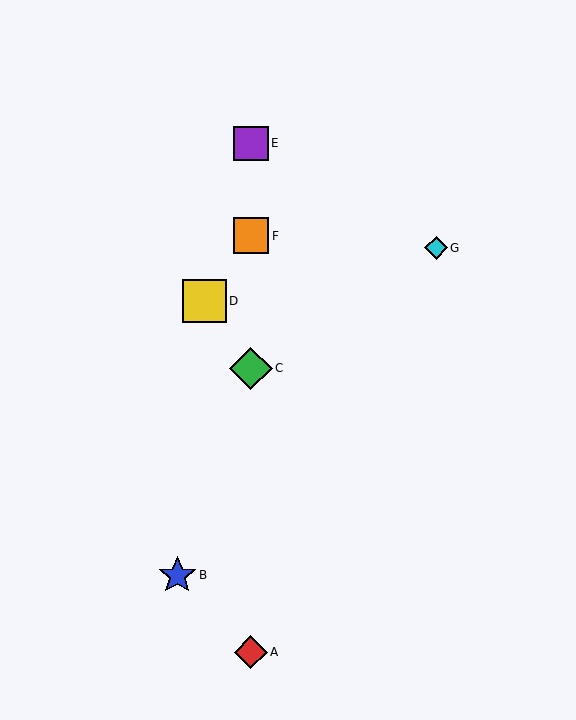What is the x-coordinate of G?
Object G is at x≈436.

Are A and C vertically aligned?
Yes, both are at x≈251.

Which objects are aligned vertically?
Objects A, C, E, F are aligned vertically.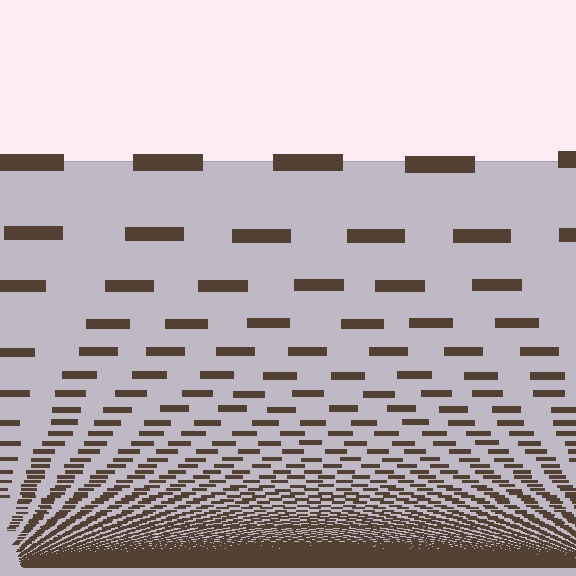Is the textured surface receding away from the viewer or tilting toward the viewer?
The surface appears to tilt toward the viewer. Texture elements get larger and sparser toward the top.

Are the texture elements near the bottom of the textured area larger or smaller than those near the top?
Smaller. The gradient is inverted — elements near the bottom are smaller and denser.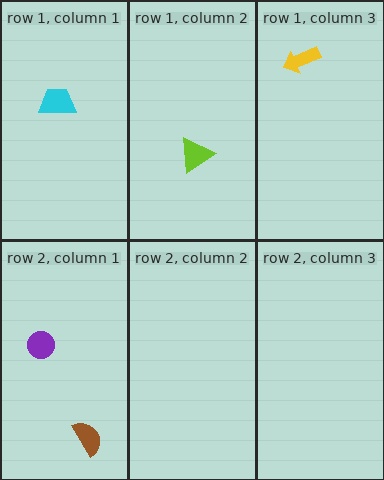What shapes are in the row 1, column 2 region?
The lime triangle.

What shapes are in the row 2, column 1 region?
The purple circle, the brown semicircle.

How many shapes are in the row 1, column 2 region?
1.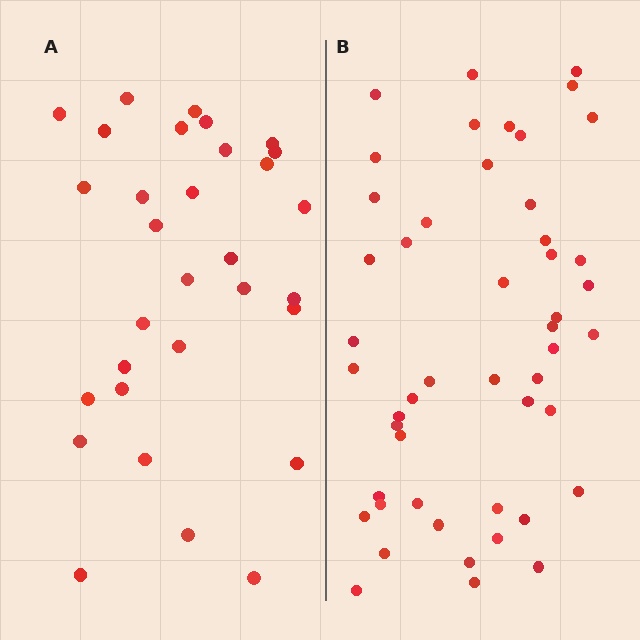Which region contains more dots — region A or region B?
Region B (the right region) has more dots.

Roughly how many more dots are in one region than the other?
Region B has approximately 20 more dots than region A.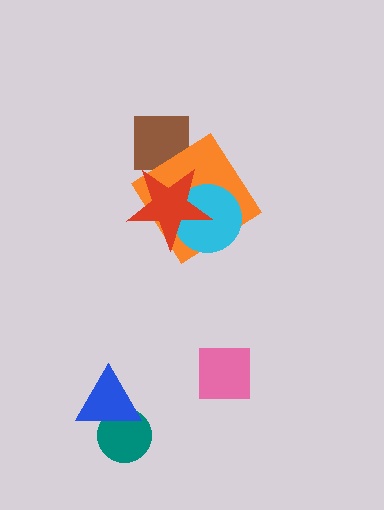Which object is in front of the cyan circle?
The red star is in front of the cyan circle.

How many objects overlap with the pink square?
0 objects overlap with the pink square.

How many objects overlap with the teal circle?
1 object overlaps with the teal circle.